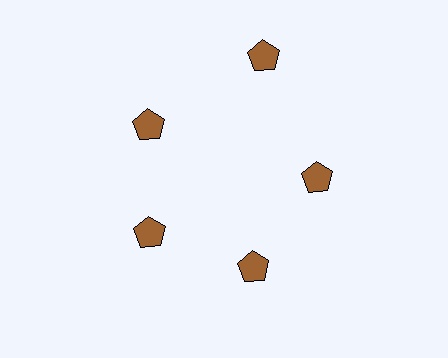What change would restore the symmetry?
The symmetry would be restored by moving it inward, back onto the ring so that all 5 pentagons sit at equal angles and equal distance from the center.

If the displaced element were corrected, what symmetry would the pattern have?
It would have 5-fold rotational symmetry — the pattern would map onto itself every 72 degrees.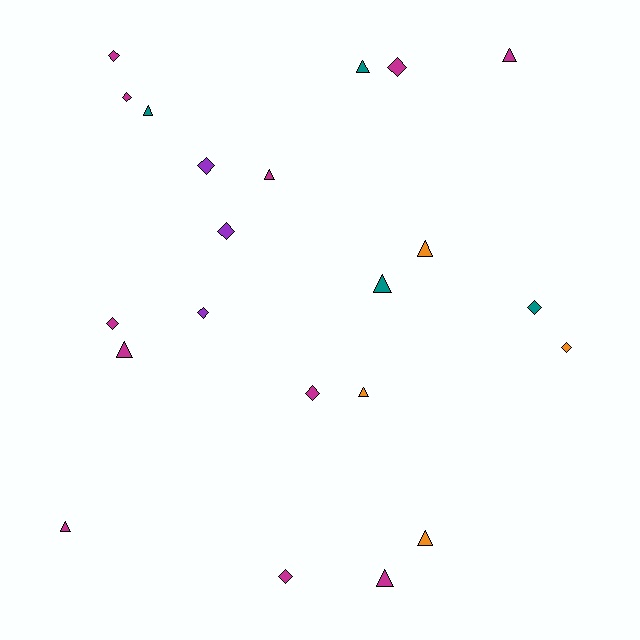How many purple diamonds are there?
There are 3 purple diamonds.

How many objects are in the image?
There are 22 objects.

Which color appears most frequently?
Magenta, with 11 objects.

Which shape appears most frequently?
Diamond, with 11 objects.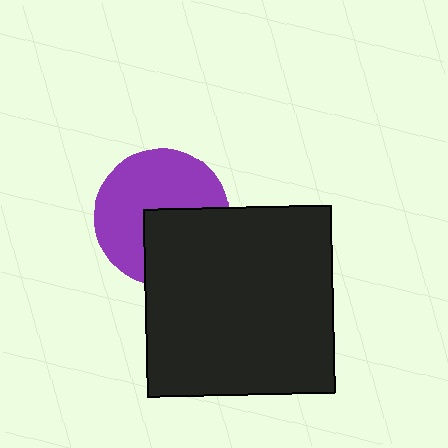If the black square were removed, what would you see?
You would see the complete purple circle.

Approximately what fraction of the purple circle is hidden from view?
Roughly 38% of the purple circle is hidden behind the black square.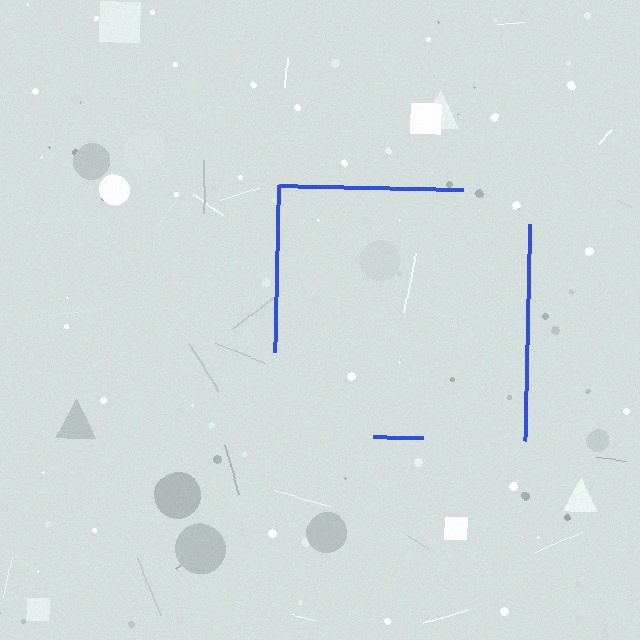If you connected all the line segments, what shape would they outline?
They would outline a square.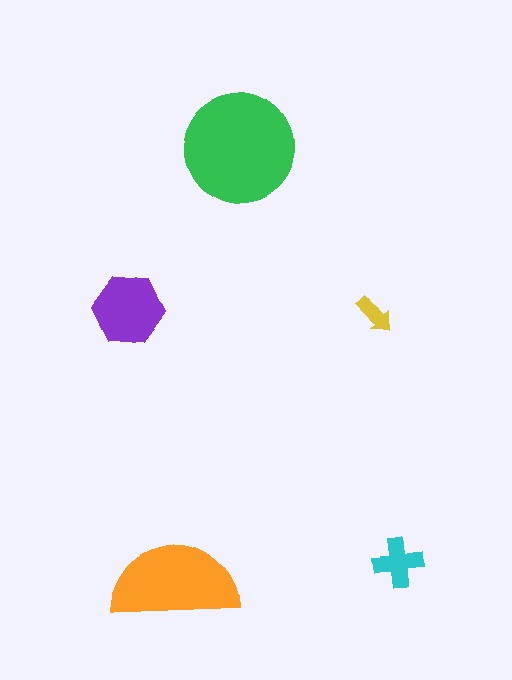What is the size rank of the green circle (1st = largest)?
1st.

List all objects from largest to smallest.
The green circle, the orange semicircle, the purple hexagon, the cyan cross, the yellow arrow.